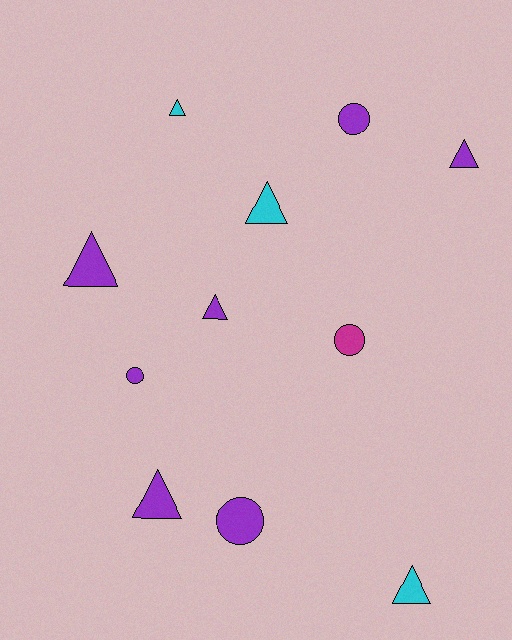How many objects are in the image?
There are 11 objects.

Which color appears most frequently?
Purple, with 7 objects.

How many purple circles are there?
There are 3 purple circles.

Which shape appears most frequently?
Triangle, with 7 objects.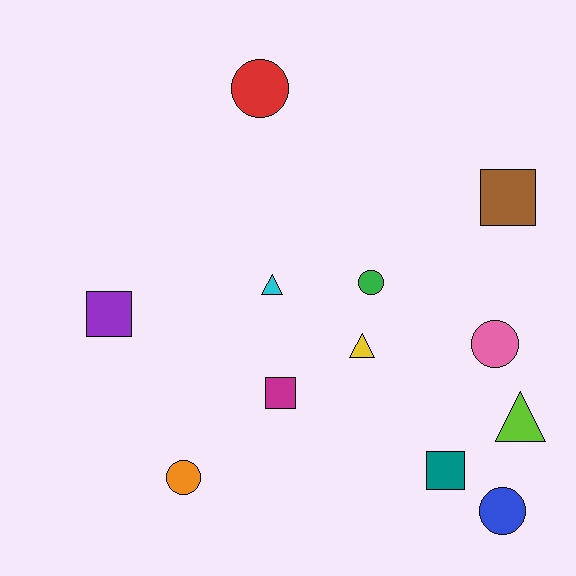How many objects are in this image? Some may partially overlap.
There are 12 objects.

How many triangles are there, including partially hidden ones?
There are 3 triangles.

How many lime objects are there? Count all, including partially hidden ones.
There is 1 lime object.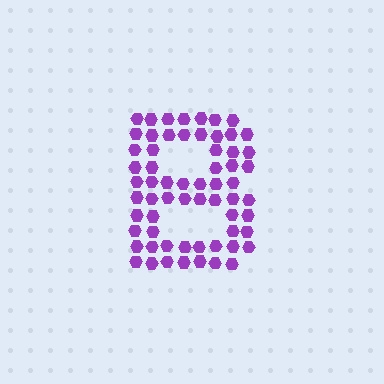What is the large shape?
The large shape is the letter B.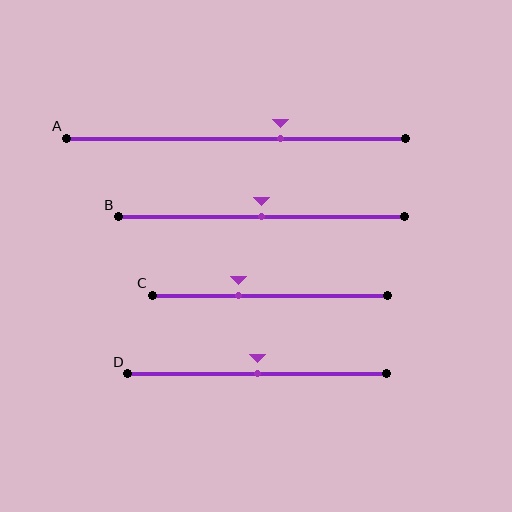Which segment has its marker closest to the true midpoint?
Segment B has its marker closest to the true midpoint.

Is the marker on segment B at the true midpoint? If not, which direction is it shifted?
Yes, the marker on segment B is at the true midpoint.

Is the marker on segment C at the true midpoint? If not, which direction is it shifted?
No, the marker on segment C is shifted to the left by about 13% of the segment length.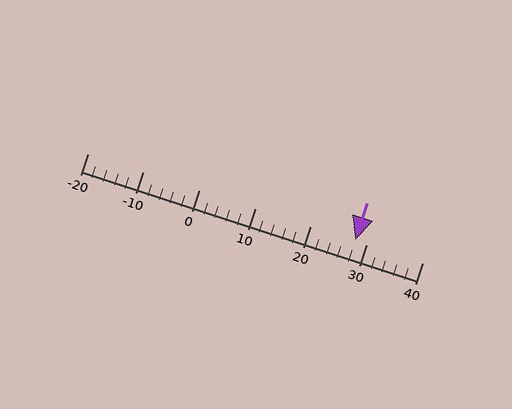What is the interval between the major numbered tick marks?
The major tick marks are spaced 10 units apart.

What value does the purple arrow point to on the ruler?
The purple arrow points to approximately 28.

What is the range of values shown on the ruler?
The ruler shows values from -20 to 40.